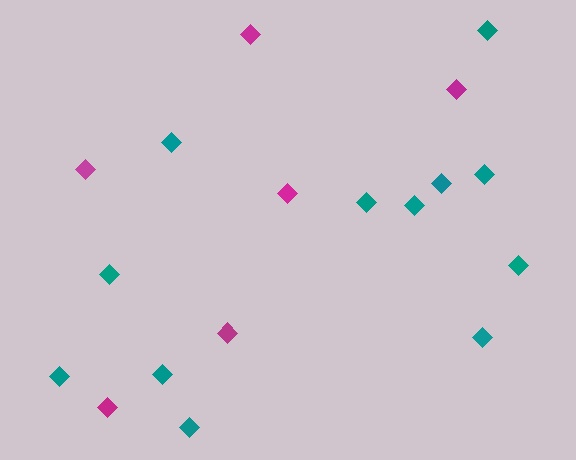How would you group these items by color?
There are 2 groups: one group of magenta diamonds (6) and one group of teal diamonds (12).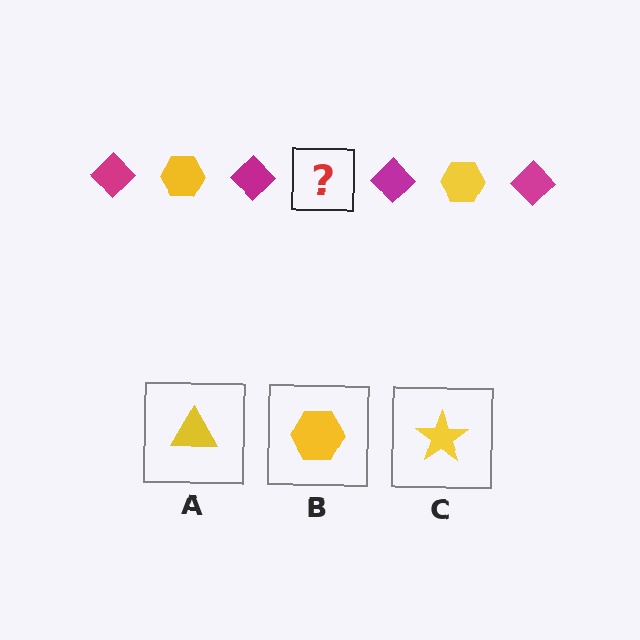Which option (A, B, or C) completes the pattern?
B.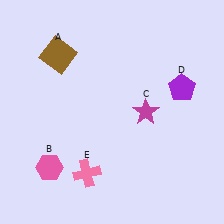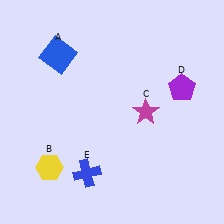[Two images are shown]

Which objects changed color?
A changed from brown to blue. B changed from pink to yellow. E changed from pink to blue.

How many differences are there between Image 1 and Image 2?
There are 3 differences between the two images.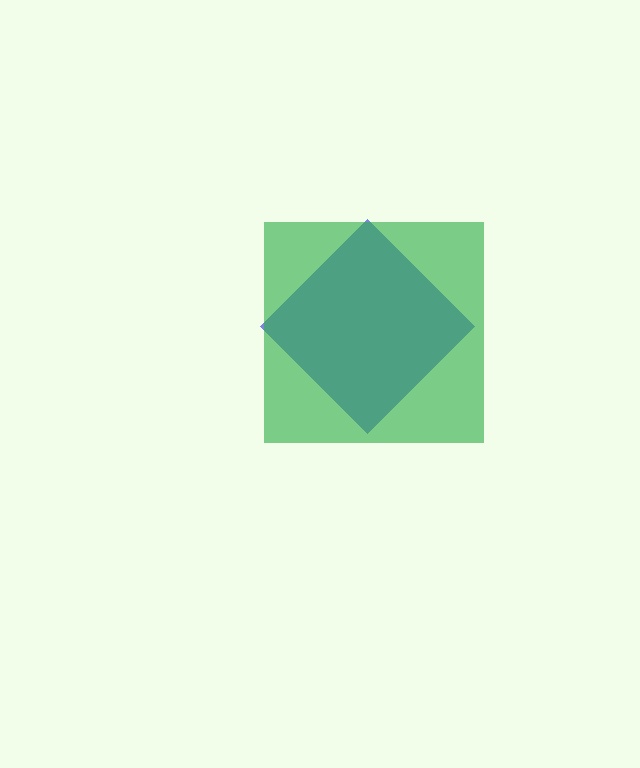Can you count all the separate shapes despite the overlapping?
Yes, there are 2 separate shapes.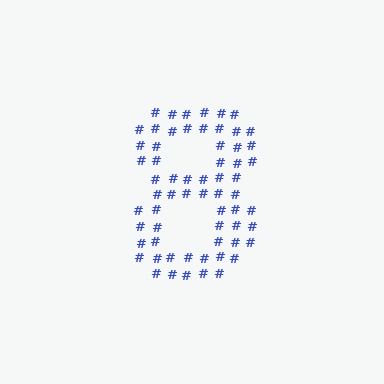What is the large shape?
The large shape is the digit 8.